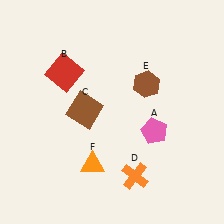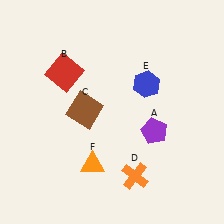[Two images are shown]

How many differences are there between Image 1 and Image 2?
There are 2 differences between the two images.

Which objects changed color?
A changed from pink to purple. E changed from brown to blue.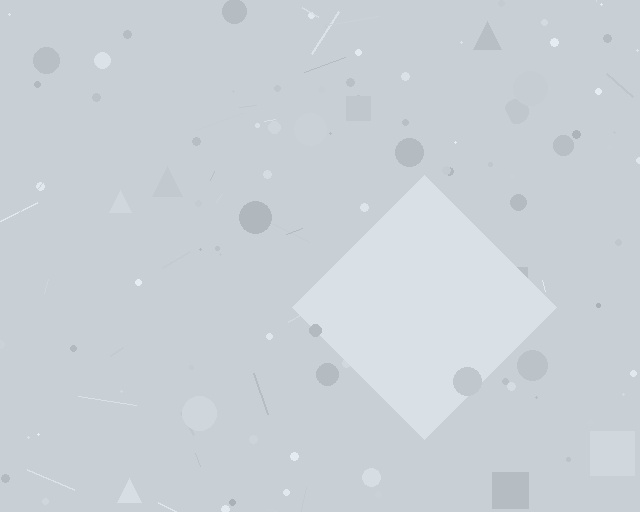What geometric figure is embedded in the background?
A diamond is embedded in the background.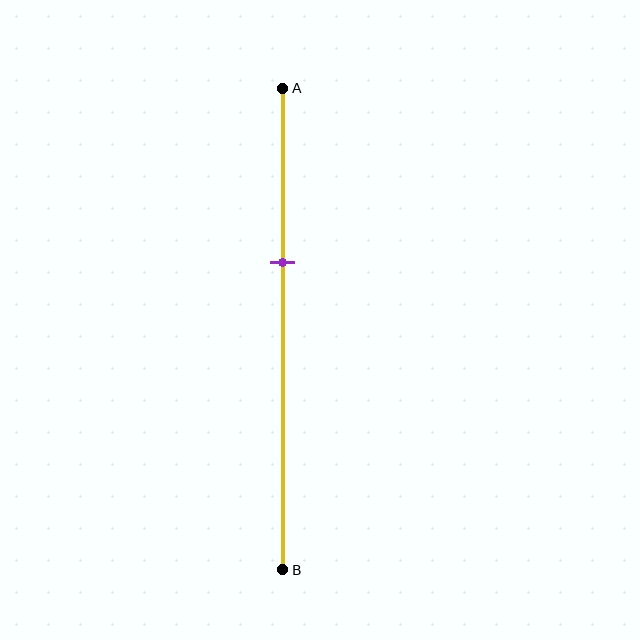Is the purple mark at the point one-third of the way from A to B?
Yes, the mark is approximately at the one-third point.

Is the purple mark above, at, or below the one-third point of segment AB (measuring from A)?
The purple mark is approximately at the one-third point of segment AB.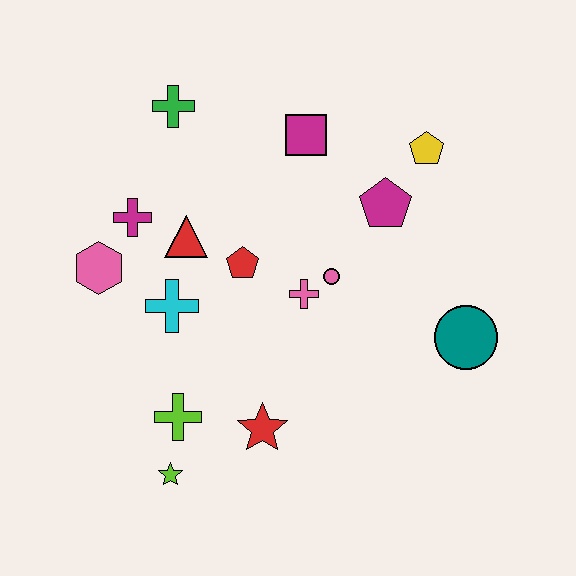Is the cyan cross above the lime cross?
Yes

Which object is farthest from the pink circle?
The lime star is farthest from the pink circle.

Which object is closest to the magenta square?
The magenta pentagon is closest to the magenta square.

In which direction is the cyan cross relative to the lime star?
The cyan cross is above the lime star.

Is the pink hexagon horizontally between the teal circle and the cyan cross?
No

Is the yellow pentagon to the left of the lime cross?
No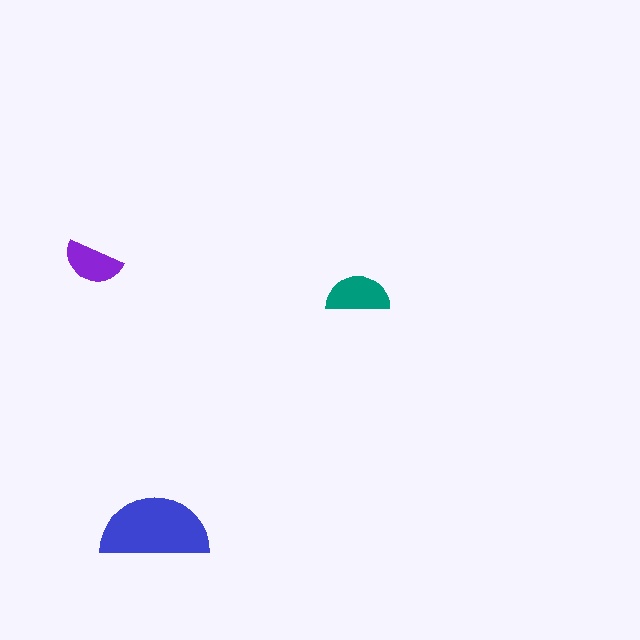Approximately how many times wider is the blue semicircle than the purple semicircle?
About 2 times wider.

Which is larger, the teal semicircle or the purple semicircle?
The teal one.